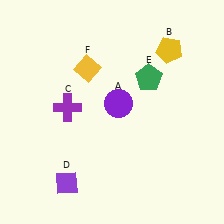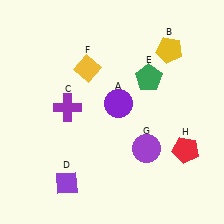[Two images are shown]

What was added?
A purple circle (G), a red pentagon (H) were added in Image 2.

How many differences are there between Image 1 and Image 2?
There are 2 differences between the two images.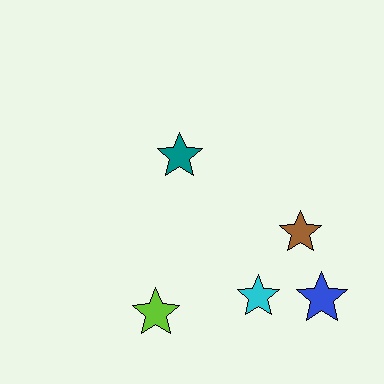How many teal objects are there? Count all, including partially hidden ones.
There is 1 teal object.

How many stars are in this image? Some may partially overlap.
There are 5 stars.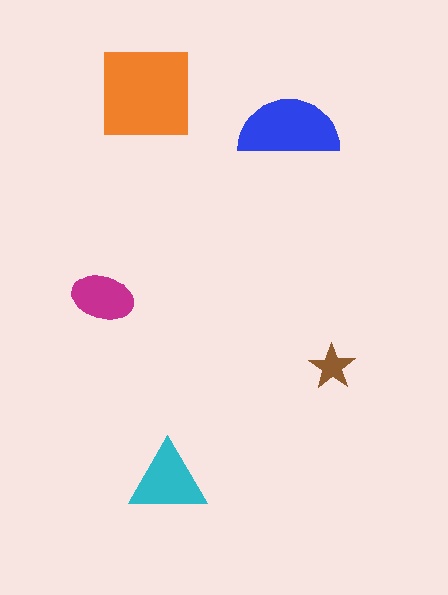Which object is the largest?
The orange square.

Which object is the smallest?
The brown star.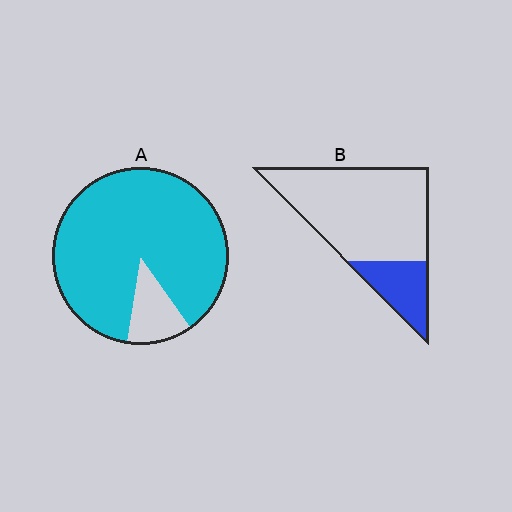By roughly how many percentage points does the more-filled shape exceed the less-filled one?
By roughly 65 percentage points (A over B).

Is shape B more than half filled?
No.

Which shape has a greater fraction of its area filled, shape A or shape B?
Shape A.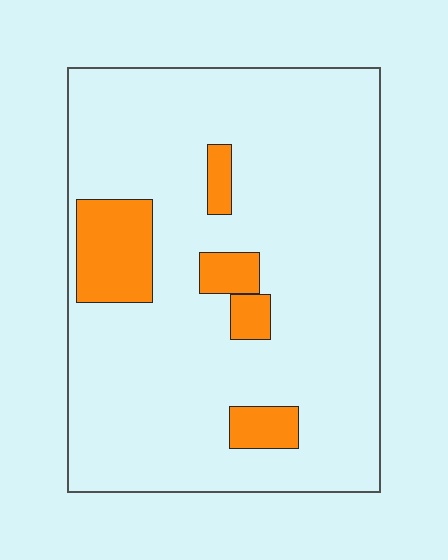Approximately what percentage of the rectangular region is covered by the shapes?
Approximately 15%.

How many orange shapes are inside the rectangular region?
5.